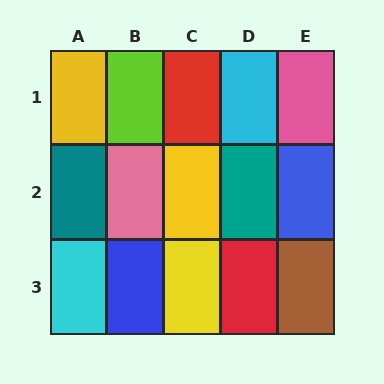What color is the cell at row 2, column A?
Teal.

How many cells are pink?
2 cells are pink.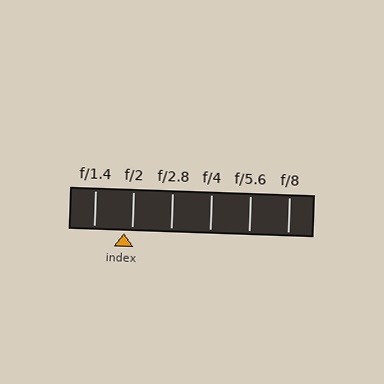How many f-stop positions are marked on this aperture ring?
There are 6 f-stop positions marked.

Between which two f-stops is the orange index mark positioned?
The index mark is between f/1.4 and f/2.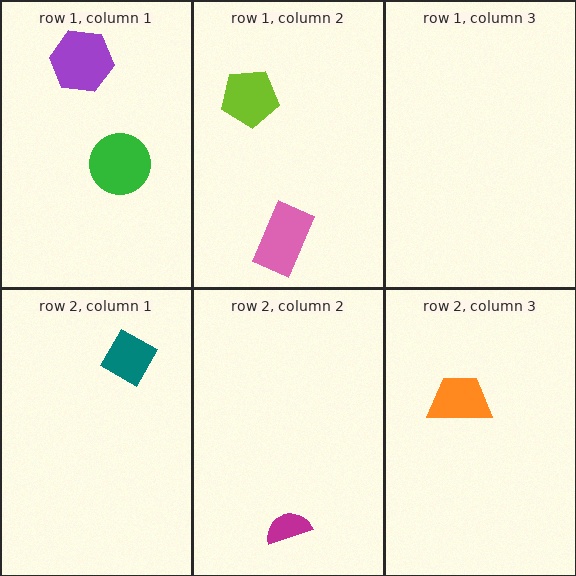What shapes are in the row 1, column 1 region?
The green circle, the purple hexagon.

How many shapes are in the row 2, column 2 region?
1.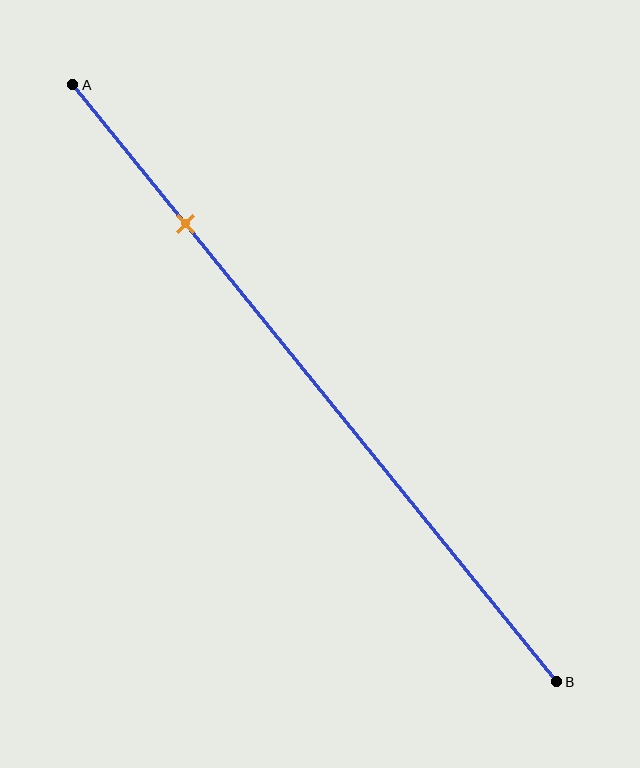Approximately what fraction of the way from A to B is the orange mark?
The orange mark is approximately 25% of the way from A to B.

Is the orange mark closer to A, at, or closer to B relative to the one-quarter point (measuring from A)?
The orange mark is approximately at the one-quarter point of segment AB.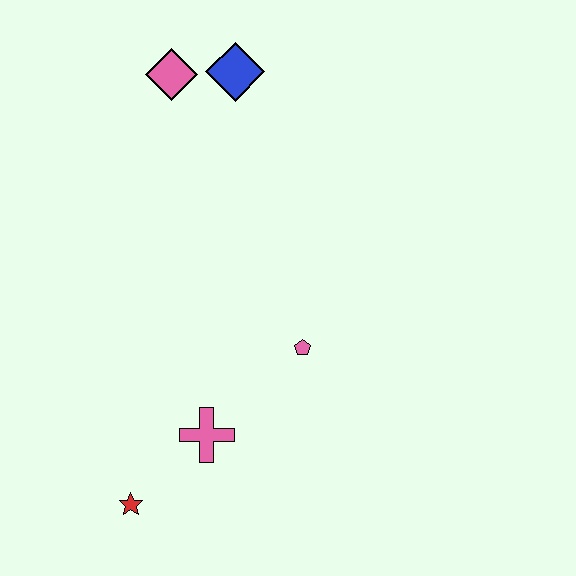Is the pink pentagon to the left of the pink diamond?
No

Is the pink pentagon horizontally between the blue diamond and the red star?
No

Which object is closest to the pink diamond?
The blue diamond is closest to the pink diamond.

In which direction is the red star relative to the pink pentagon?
The red star is to the left of the pink pentagon.